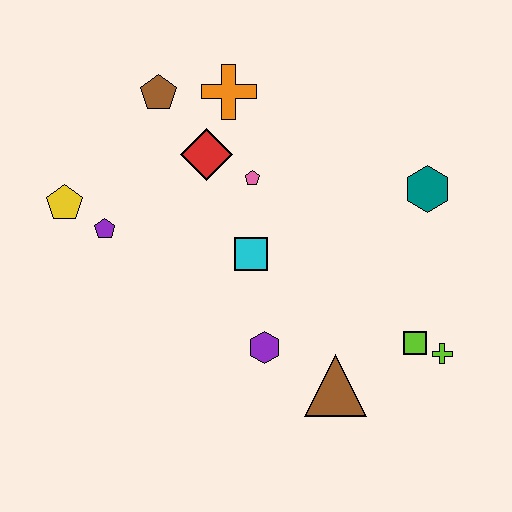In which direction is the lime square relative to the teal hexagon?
The lime square is below the teal hexagon.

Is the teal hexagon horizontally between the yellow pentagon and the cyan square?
No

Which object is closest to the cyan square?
The pink pentagon is closest to the cyan square.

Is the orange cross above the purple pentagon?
Yes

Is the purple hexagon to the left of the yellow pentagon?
No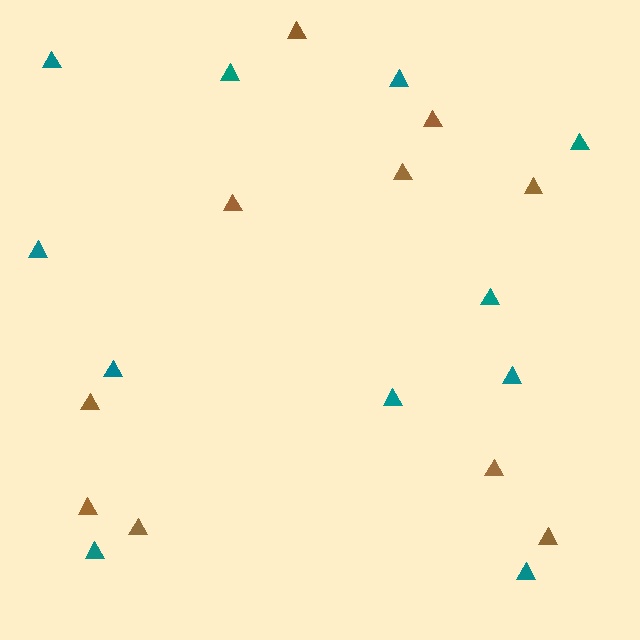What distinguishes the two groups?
There are 2 groups: one group of brown triangles (10) and one group of teal triangles (11).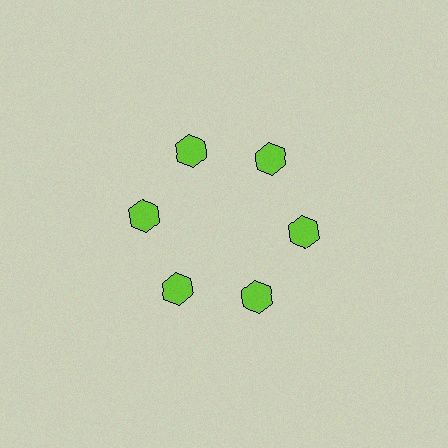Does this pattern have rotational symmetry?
Yes, this pattern has 6-fold rotational symmetry. It looks the same after rotating 60 degrees around the center.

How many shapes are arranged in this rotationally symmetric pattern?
There are 6 shapes, arranged in 6 groups of 1.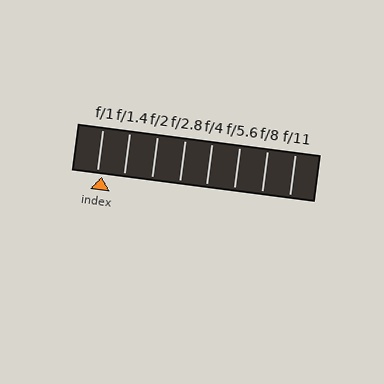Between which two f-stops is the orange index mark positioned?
The index mark is between f/1 and f/1.4.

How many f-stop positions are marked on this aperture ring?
There are 8 f-stop positions marked.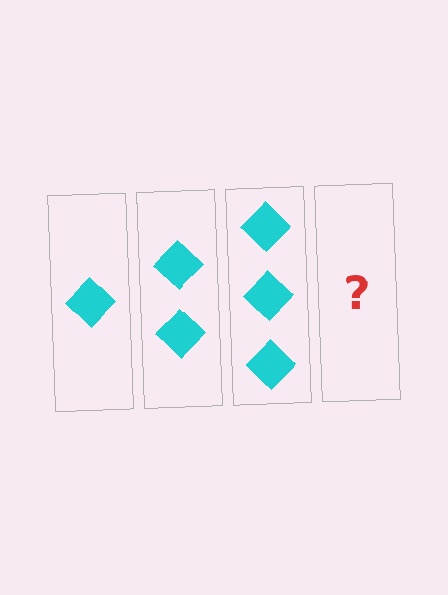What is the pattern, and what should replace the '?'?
The pattern is that each step adds one more diamond. The '?' should be 4 diamonds.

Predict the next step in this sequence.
The next step is 4 diamonds.